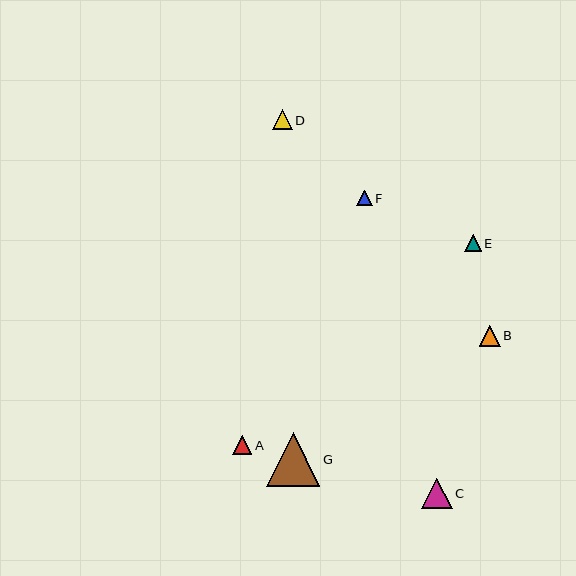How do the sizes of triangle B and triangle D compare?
Triangle B and triangle D are approximately the same size.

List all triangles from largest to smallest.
From largest to smallest: G, C, B, D, A, E, F.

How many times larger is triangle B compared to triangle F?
Triangle B is approximately 1.3 times the size of triangle F.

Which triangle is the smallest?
Triangle F is the smallest with a size of approximately 16 pixels.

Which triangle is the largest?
Triangle G is the largest with a size of approximately 53 pixels.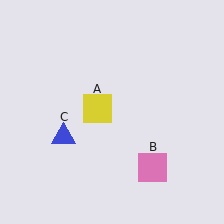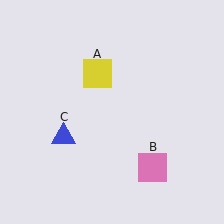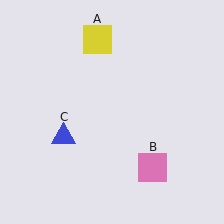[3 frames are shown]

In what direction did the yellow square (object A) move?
The yellow square (object A) moved up.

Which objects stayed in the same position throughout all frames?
Pink square (object B) and blue triangle (object C) remained stationary.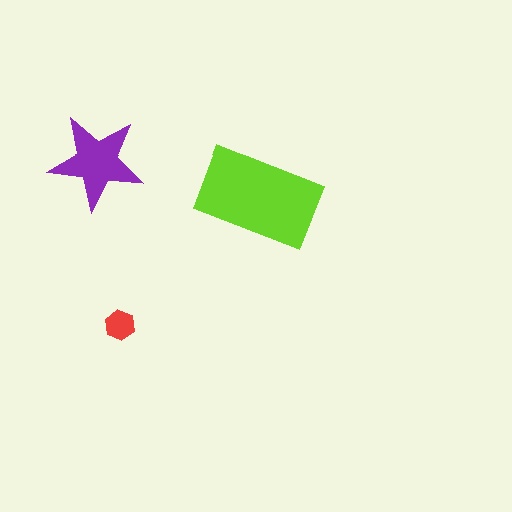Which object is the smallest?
The red hexagon.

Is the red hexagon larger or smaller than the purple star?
Smaller.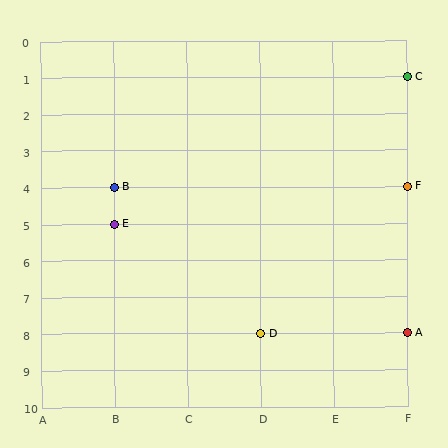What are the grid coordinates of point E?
Point E is at grid coordinates (B, 5).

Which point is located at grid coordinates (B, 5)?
Point E is at (B, 5).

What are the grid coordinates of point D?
Point D is at grid coordinates (D, 8).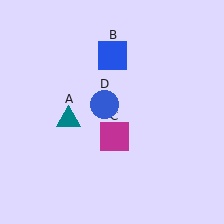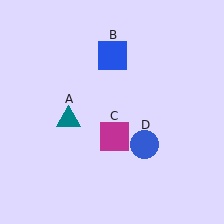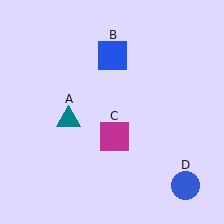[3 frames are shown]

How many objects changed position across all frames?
1 object changed position: blue circle (object D).